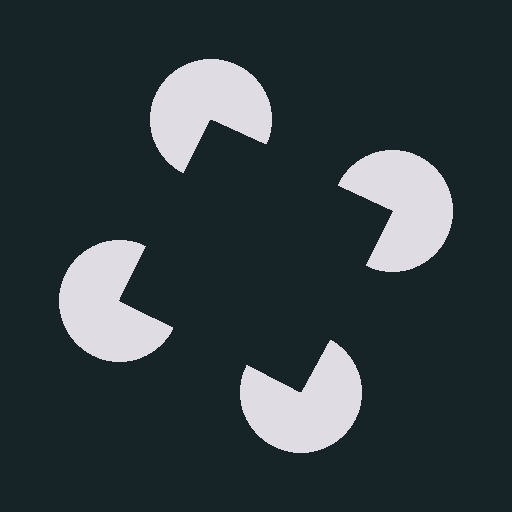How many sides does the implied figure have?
4 sides.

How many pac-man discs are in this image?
There are 4 — one at each vertex of the illusory square.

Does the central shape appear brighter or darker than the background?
It typically appears slightly darker than the background, even though no actual brightness change is drawn.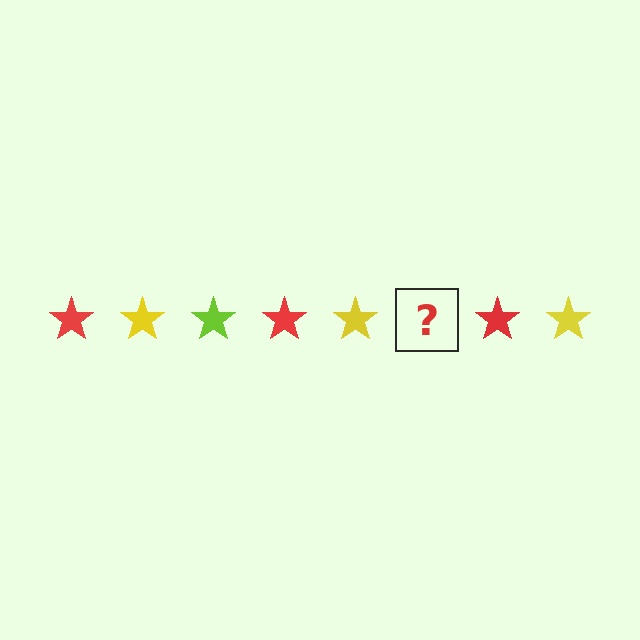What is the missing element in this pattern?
The missing element is a lime star.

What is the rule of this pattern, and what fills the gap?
The rule is that the pattern cycles through red, yellow, lime stars. The gap should be filled with a lime star.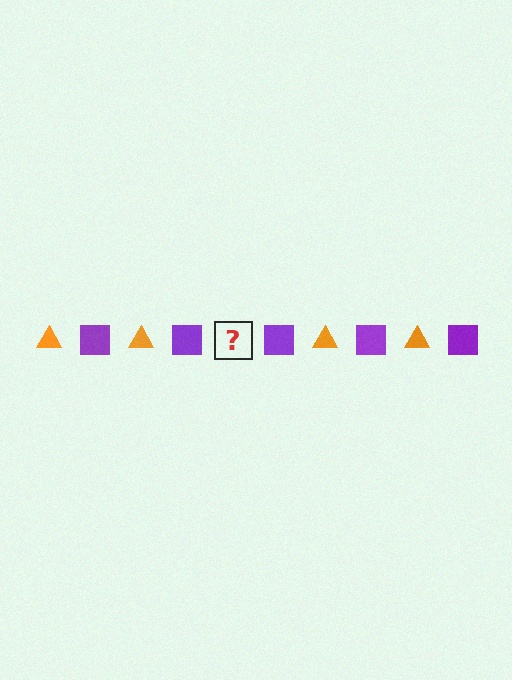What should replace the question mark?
The question mark should be replaced with an orange triangle.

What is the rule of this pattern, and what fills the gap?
The rule is that the pattern alternates between orange triangle and purple square. The gap should be filled with an orange triangle.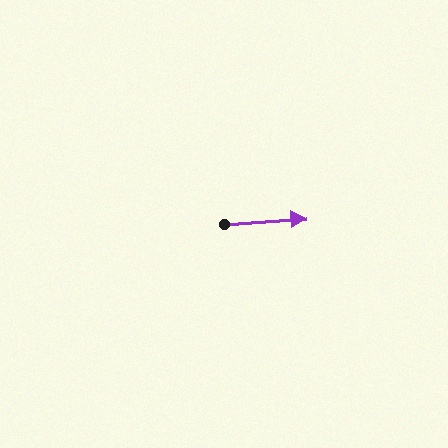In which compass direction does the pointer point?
East.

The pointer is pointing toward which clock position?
Roughly 3 o'clock.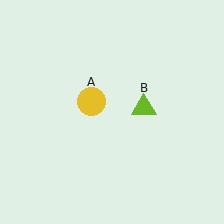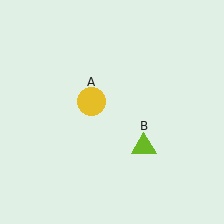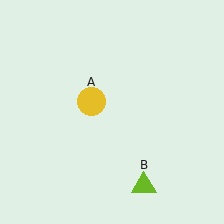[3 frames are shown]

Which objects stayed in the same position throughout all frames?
Yellow circle (object A) remained stationary.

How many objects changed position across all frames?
1 object changed position: lime triangle (object B).